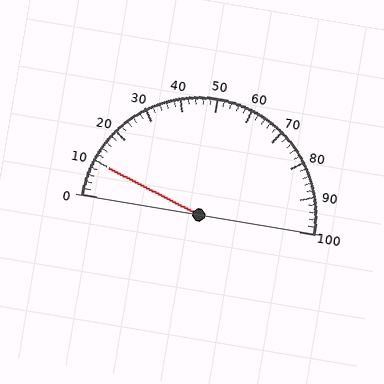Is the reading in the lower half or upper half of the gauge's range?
The reading is in the lower half of the range (0 to 100).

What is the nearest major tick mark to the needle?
The nearest major tick mark is 10.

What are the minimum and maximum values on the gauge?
The gauge ranges from 0 to 100.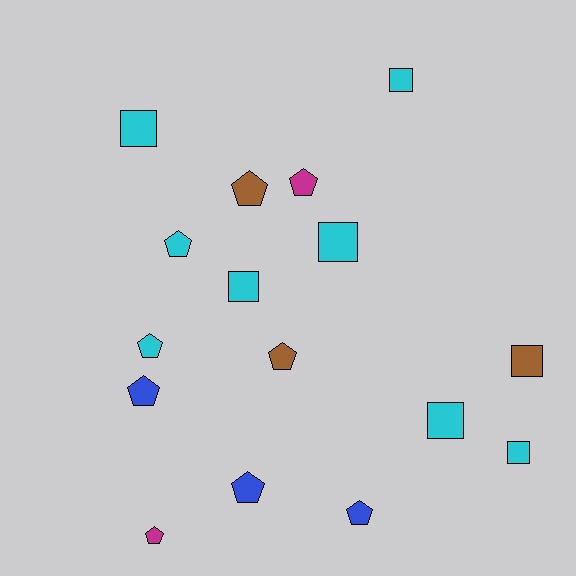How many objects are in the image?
There are 16 objects.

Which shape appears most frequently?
Pentagon, with 9 objects.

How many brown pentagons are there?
There are 2 brown pentagons.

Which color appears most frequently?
Cyan, with 8 objects.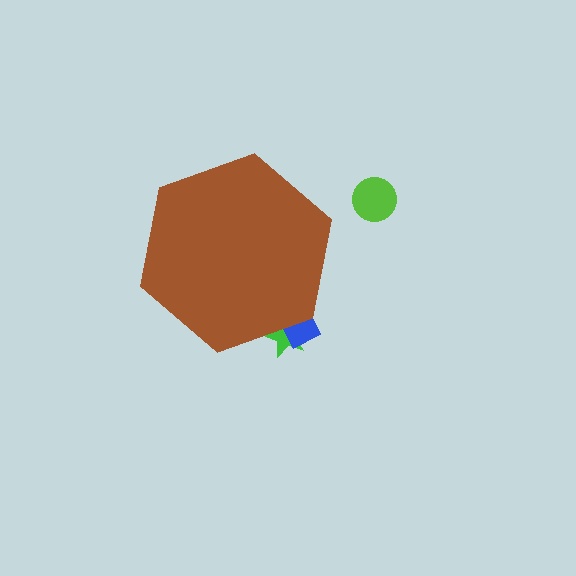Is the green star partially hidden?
Yes, the green star is partially hidden behind the brown hexagon.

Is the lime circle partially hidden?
No, the lime circle is fully visible.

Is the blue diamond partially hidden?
Yes, the blue diamond is partially hidden behind the brown hexagon.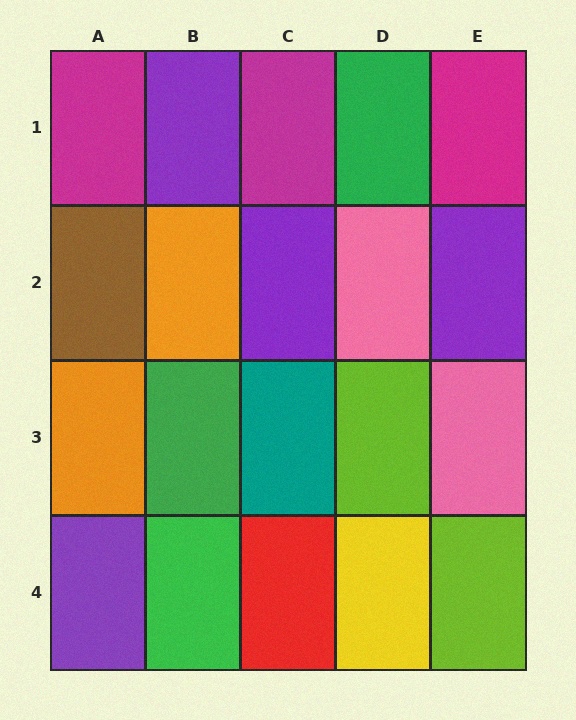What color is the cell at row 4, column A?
Purple.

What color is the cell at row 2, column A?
Brown.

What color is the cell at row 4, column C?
Red.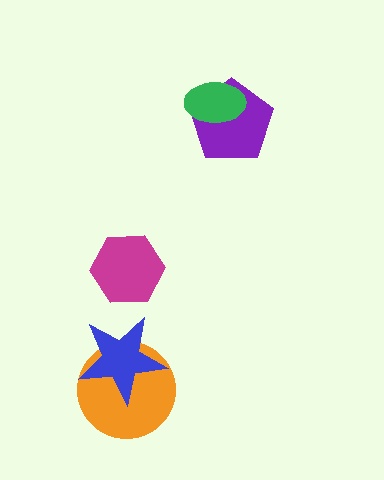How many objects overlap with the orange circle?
1 object overlaps with the orange circle.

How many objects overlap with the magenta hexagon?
0 objects overlap with the magenta hexagon.